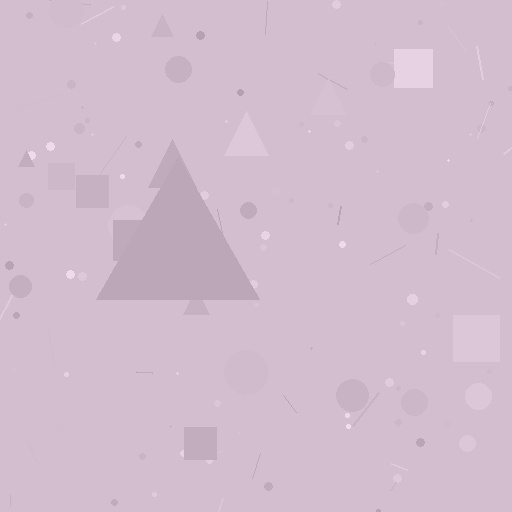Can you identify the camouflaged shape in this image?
The camouflaged shape is a triangle.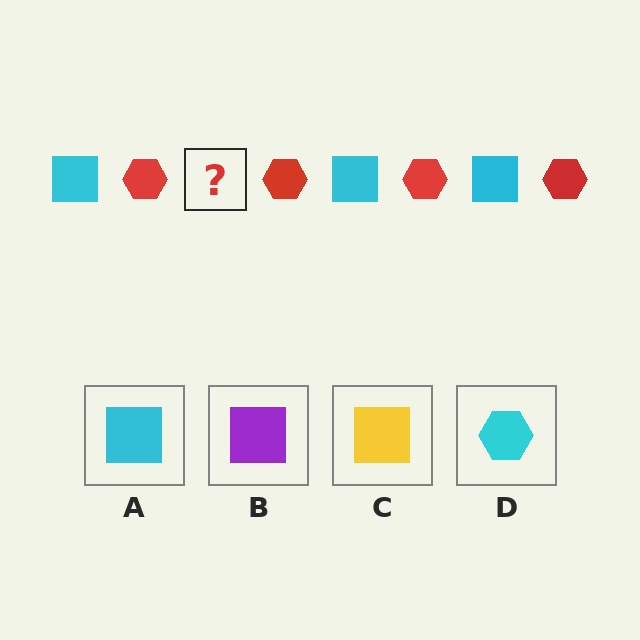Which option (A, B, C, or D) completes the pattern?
A.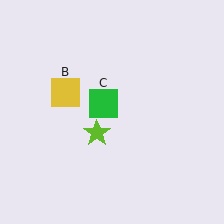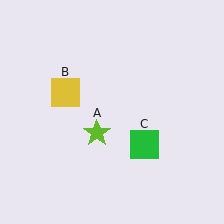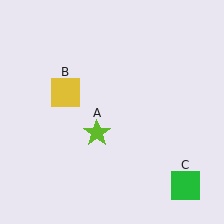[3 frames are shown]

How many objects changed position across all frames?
1 object changed position: green square (object C).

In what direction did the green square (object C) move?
The green square (object C) moved down and to the right.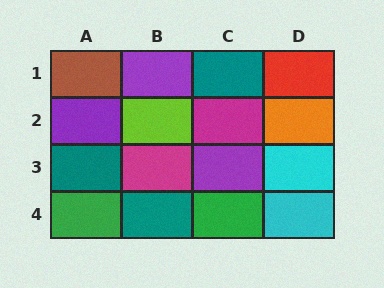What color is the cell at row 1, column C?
Teal.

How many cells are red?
1 cell is red.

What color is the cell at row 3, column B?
Magenta.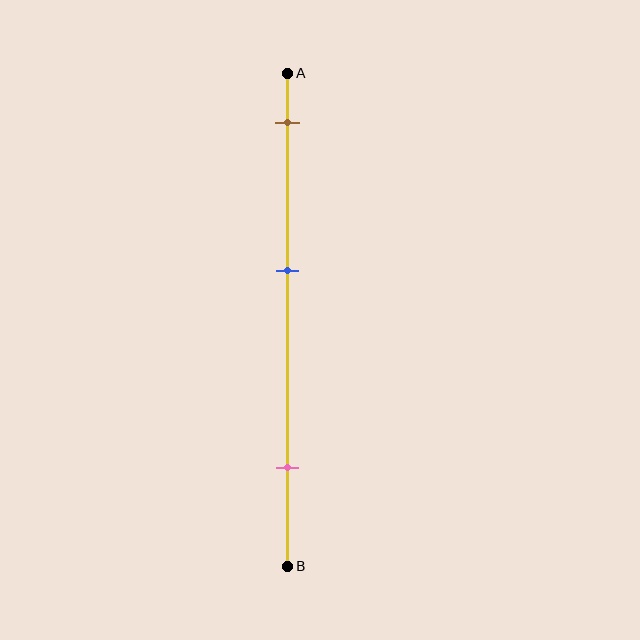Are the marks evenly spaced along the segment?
Yes, the marks are approximately evenly spaced.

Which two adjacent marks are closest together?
The brown and blue marks are the closest adjacent pair.